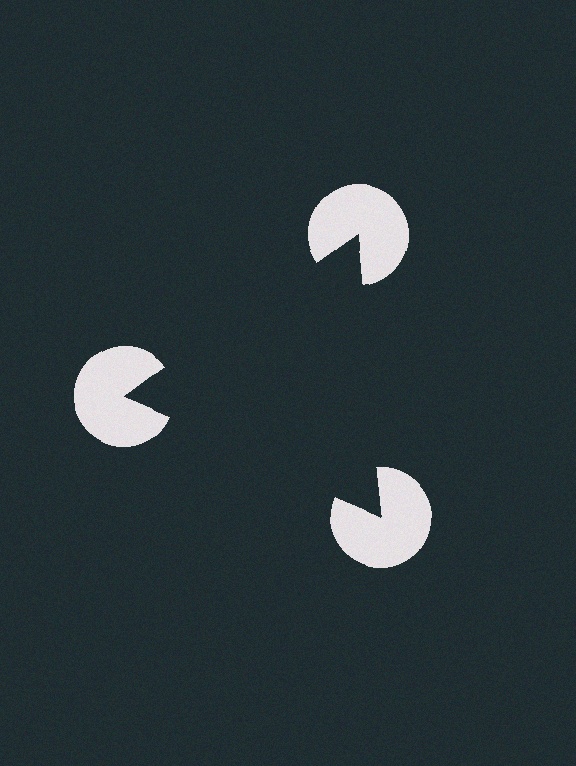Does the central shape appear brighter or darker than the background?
It typically appears slightly darker than the background, even though no actual brightness change is drawn.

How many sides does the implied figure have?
3 sides.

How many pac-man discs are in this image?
There are 3 — one at each vertex of the illusory triangle.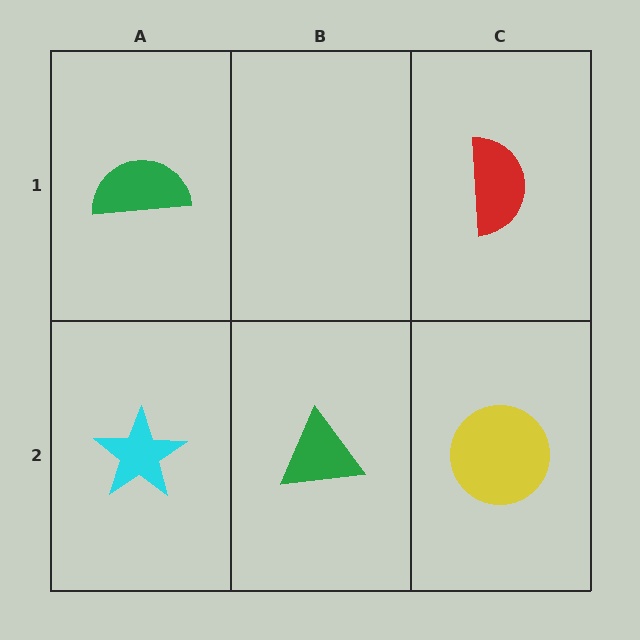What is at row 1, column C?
A red semicircle.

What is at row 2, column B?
A green triangle.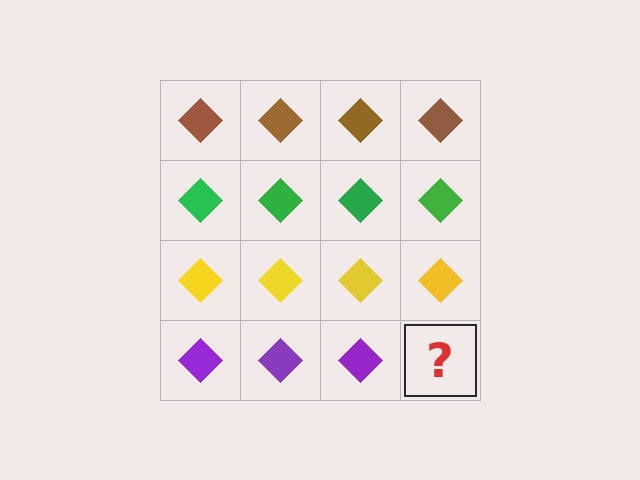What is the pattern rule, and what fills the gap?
The rule is that each row has a consistent color. The gap should be filled with a purple diamond.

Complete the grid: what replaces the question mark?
The question mark should be replaced with a purple diamond.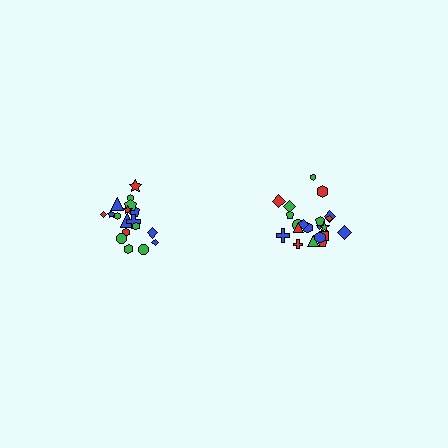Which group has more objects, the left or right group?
The right group.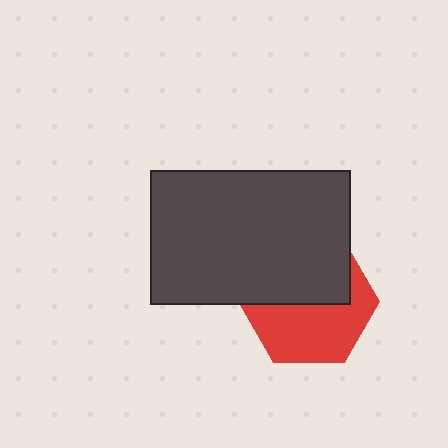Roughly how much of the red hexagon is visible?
About half of it is visible (roughly 53%).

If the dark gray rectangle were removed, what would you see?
You would see the complete red hexagon.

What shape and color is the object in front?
The object in front is a dark gray rectangle.